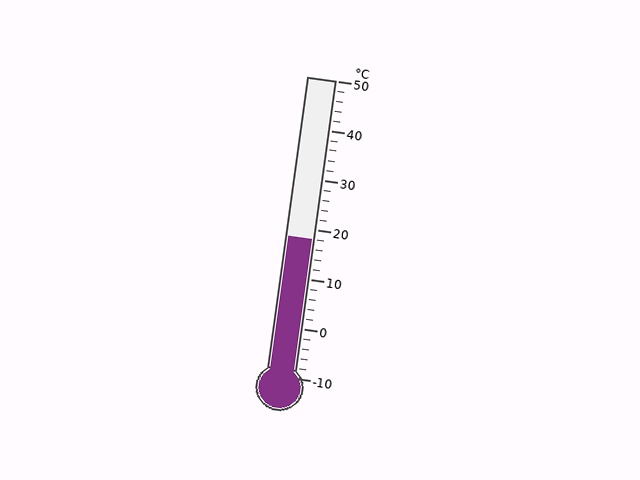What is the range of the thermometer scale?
The thermometer scale ranges from -10°C to 50°C.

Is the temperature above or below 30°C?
The temperature is below 30°C.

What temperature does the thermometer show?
The thermometer shows approximately 18°C.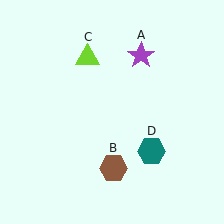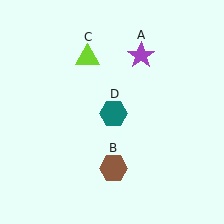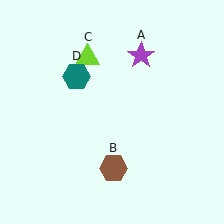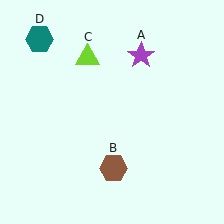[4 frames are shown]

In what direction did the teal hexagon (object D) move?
The teal hexagon (object D) moved up and to the left.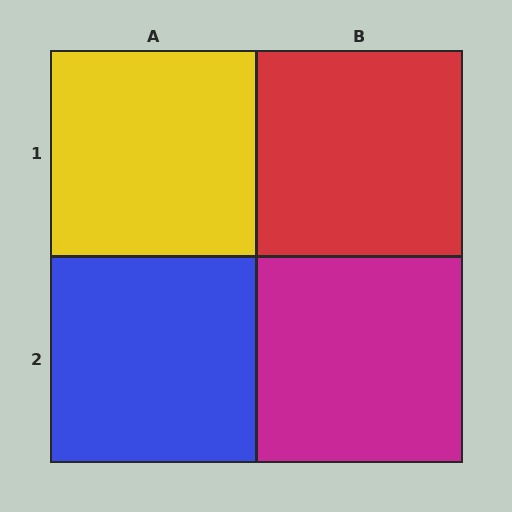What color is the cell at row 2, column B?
Magenta.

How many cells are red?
1 cell is red.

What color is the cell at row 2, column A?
Blue.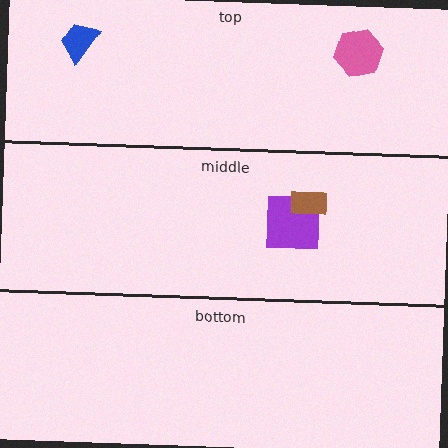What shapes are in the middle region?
The purple square, the brown rectangle.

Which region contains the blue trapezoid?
The top region.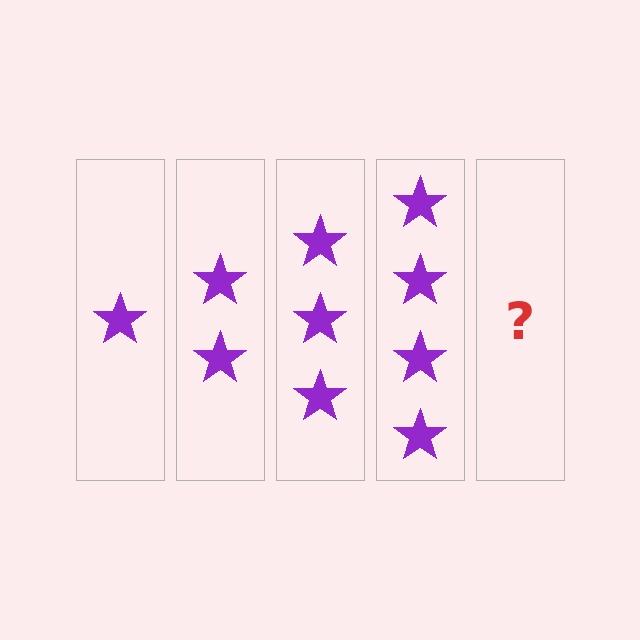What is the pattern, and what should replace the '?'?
The pattern is that each step adds one more star. The '?' should be 5 stars.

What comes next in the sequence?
The next element should be 5 stars.